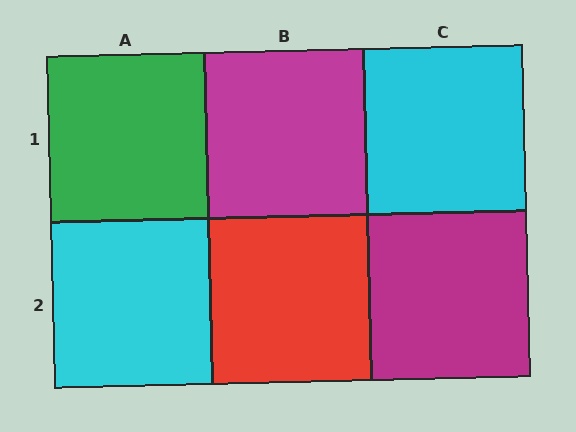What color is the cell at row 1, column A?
Green.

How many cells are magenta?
2 cells are magenta.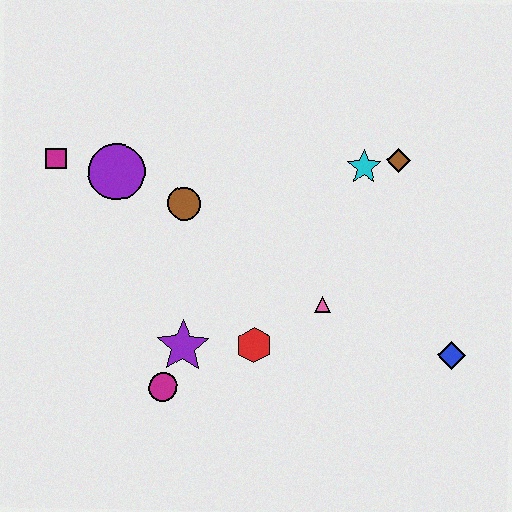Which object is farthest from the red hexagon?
The magenta square is farthest from the red hexagon.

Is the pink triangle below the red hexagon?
No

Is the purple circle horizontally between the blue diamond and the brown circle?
No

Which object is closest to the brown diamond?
The cyan star is closest to the brown diamond.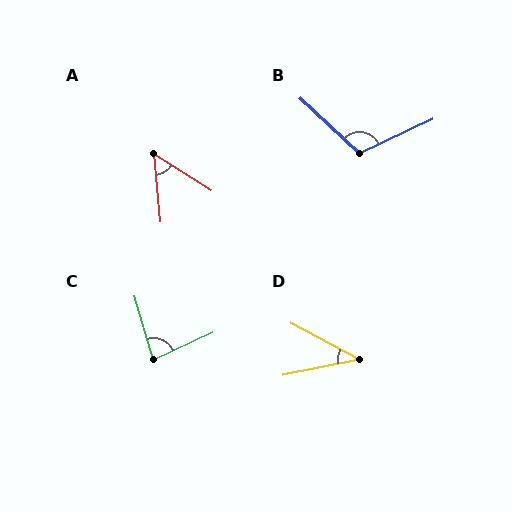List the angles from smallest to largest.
D (39°), A (52°), C (82°), B (112°).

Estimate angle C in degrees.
Approximately 82 degrees.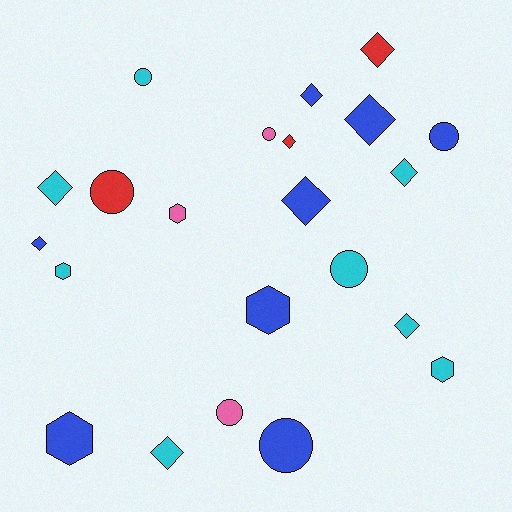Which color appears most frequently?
Cyan, with 8 objects.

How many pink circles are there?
There are 2 pink circles.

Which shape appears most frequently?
Diamond, with 10 objects.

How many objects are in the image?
There are 22 objects.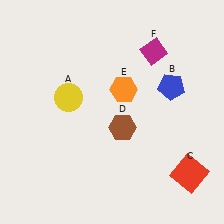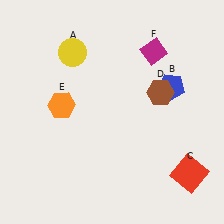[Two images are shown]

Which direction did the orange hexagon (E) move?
The orange hexagon (E) moved left.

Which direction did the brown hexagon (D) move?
The brown hexagon (D) moved right.